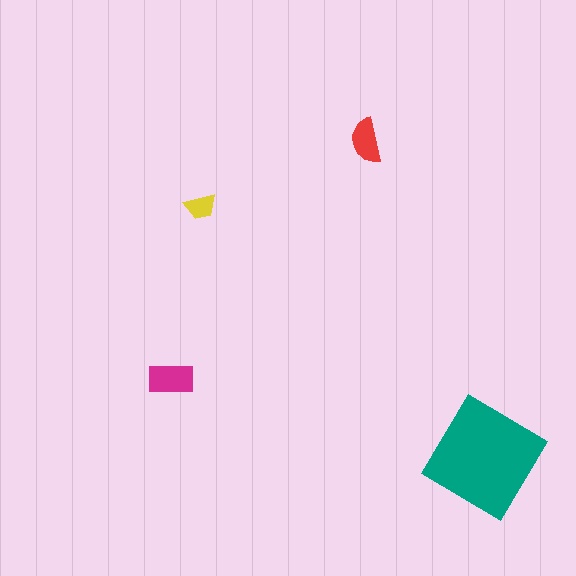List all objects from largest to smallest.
The teal diamond, the magenta rectangle, the red semicircle, the yellow trapezoid.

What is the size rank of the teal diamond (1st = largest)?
1st.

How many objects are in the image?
There are 4 objects in the image.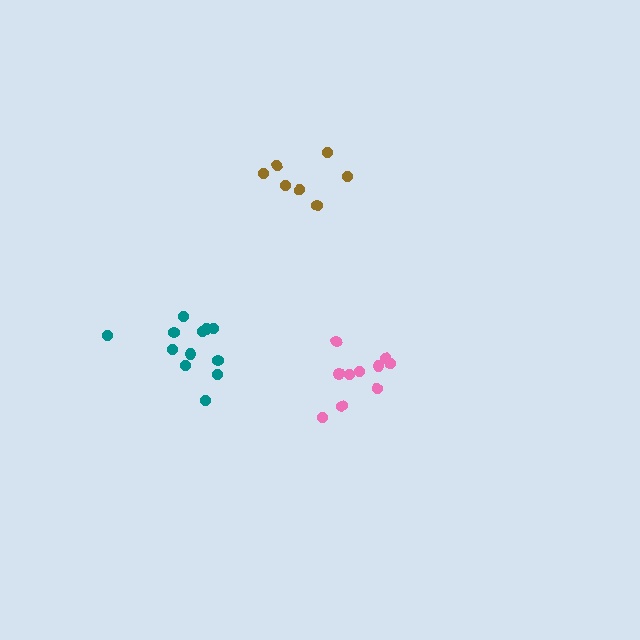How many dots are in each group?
Group 1: 7 dots, Group 2: 10 dots, Group 3: 12 dots (29 total).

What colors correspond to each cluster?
The clusters are colored: brown, pink, teal.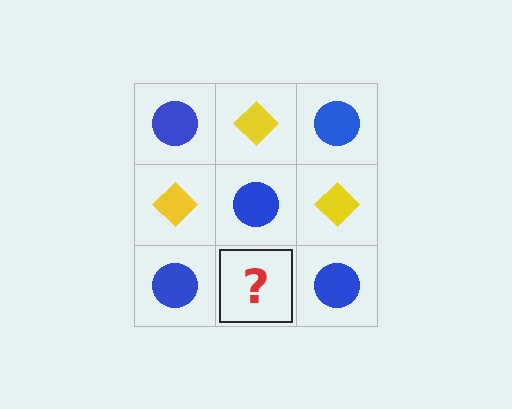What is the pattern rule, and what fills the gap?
The rule is that it alternates blue circle and yellow diamond in a checkerboard pattern. The gap should be filled with a yellow diamond.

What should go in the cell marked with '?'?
The missing cell should contain a yellow diamond.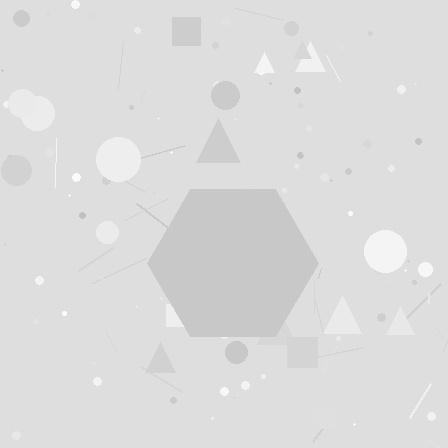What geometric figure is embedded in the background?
A hexagon is embedded in the background.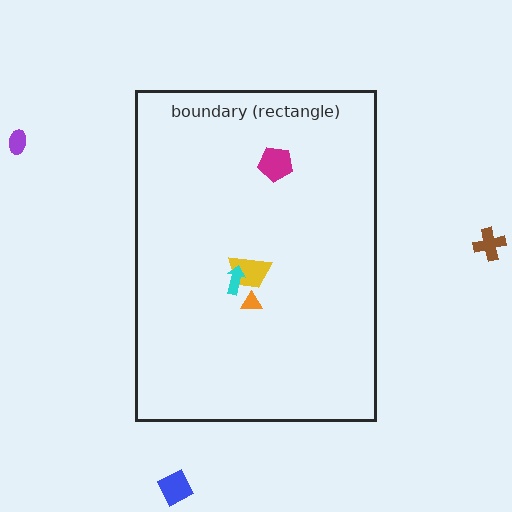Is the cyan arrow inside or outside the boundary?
Inside.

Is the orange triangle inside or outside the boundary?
Inside.